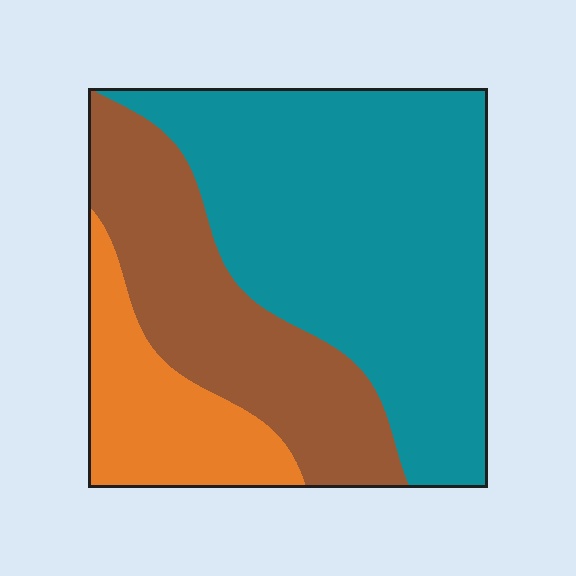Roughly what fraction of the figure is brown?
Brown takes up between a sixth and a third of the figure.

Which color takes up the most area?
Teal, at roughly 55%.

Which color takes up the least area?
Orange, at roughly 15%.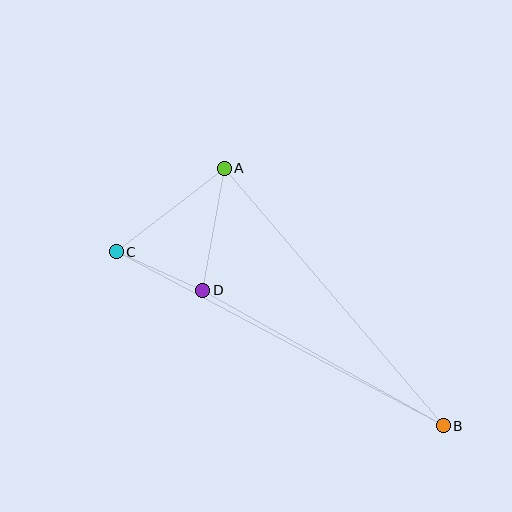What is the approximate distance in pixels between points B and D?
The distance between B and D is approximately 276 pixels.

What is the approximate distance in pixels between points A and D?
The distance between A and D is approximately 124 pixels.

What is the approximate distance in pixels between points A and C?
The distance between A and C is approximately 136 pixels.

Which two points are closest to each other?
Points C and D are closest to each other.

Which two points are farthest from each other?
Points B and C are farthest from each other.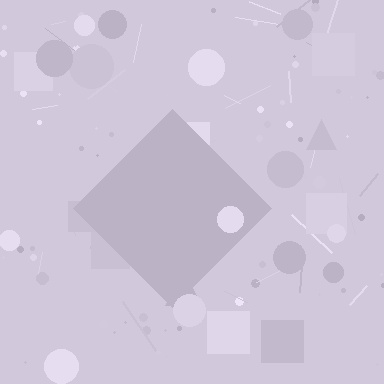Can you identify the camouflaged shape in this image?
The camouflaged shape is a diamond.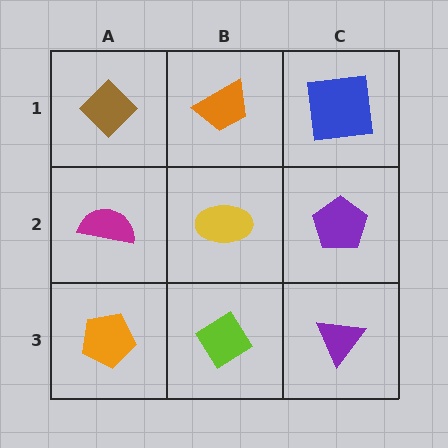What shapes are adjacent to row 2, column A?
A brown diamond (row 1, column A), an orange pentagon (row 3, column A), a yellow ellipse (row 2, column B).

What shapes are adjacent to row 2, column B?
An orange trapezoid (row 1, column B), a lime diamond (row 3, column B), a magenta semicircle (row 2, column A), a purple pentagon (row 2, column C).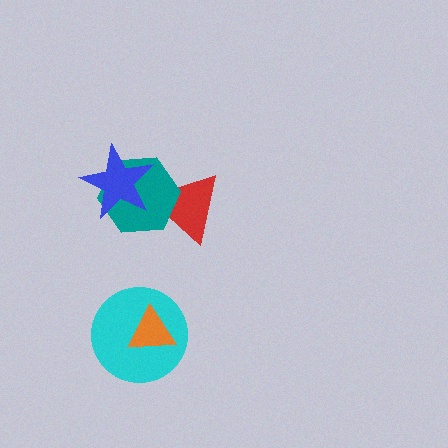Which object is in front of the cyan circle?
The orange triangle is in front of the cyan circle.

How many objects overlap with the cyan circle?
1 object overlaps with the cyan circle.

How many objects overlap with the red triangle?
1 object overlaps with the red triangle.